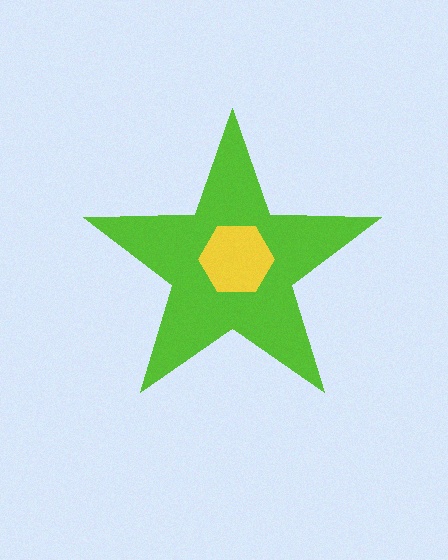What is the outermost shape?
The lime star.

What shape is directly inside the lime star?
The yellow hexagon.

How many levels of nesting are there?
2.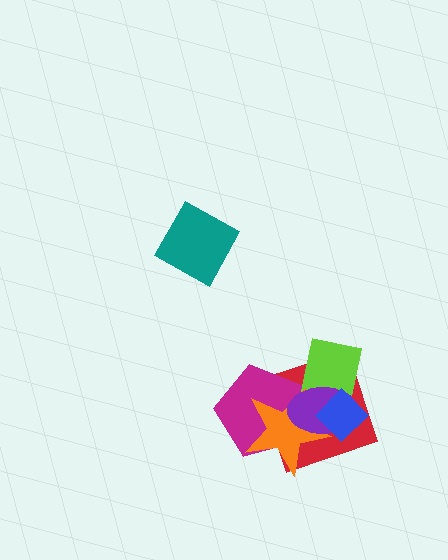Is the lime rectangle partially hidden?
Yes, it is partially covered by another shape.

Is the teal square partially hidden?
No, no other shape covers it.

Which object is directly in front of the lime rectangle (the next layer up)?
The orange star is directly in front of the lime rectangle.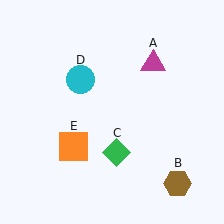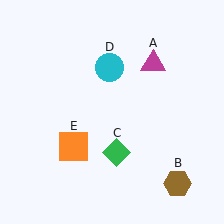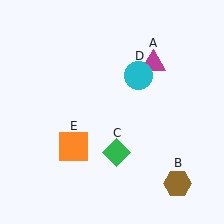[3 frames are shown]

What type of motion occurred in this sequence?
The cyan circle (object D) rotated clockwise around the center of the scene.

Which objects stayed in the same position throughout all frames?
Magenta triangle (object A) and brown hexagon (object B) and green diamond (object C) and orange square (object E) remained stationary.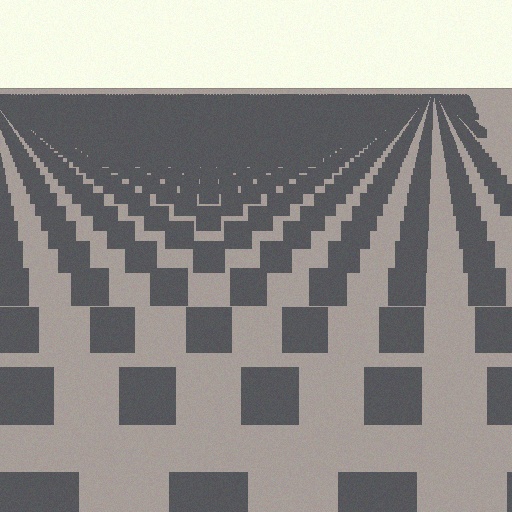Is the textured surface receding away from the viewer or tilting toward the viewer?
The surface is receding away from the viewer. Texture elements get smaller and denser toward the top.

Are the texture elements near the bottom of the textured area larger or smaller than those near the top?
Larger. Near the bottom, elements are closer to the viewer and appear at a bigger on-screen size.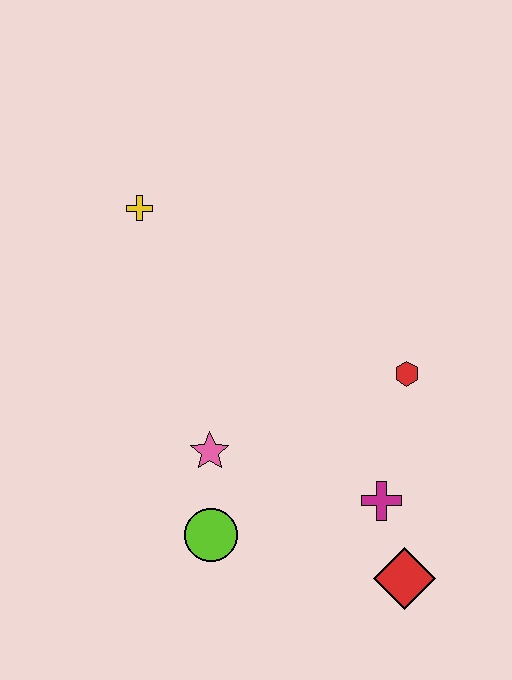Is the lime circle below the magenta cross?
Yes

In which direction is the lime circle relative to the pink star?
The lime circle is below the pink star.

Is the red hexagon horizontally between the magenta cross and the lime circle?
No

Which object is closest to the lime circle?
The pink star is closest to the lime circle.